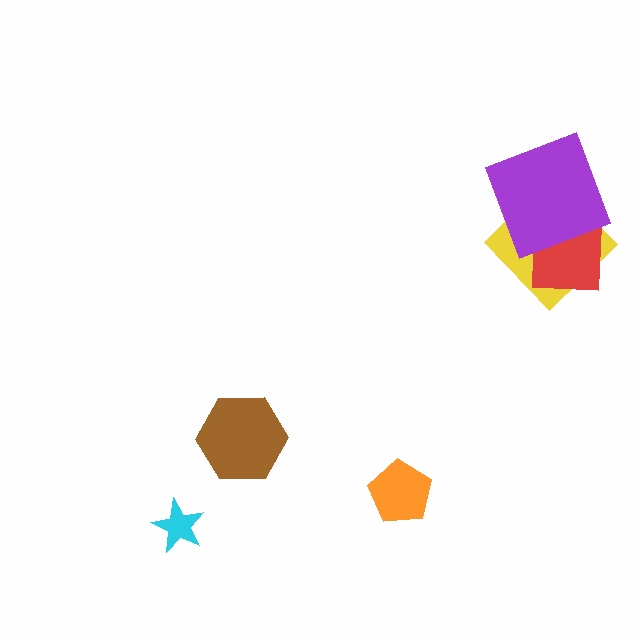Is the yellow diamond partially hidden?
Yes, it is partially covered by another shape.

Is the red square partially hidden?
Yes, it is partially covered by another shape.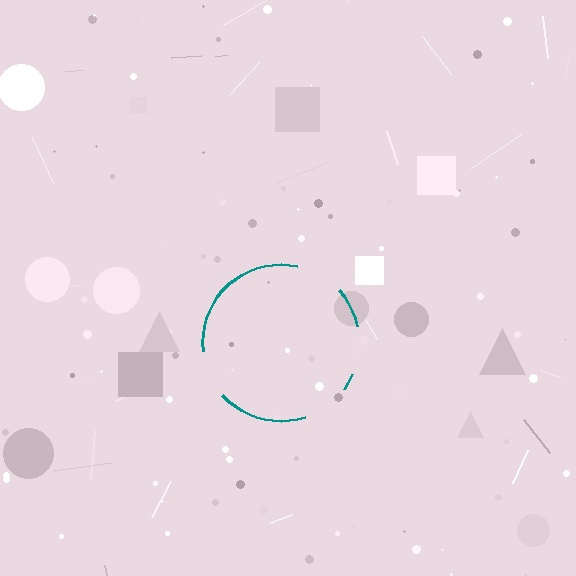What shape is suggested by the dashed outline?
The dashed outline suggests a circle.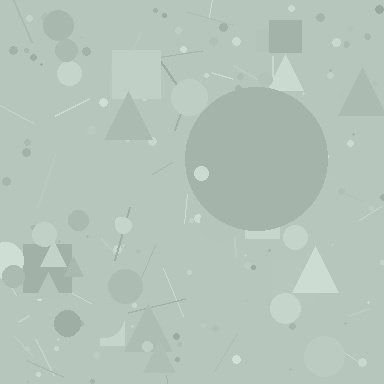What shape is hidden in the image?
A circle is hidden in the image.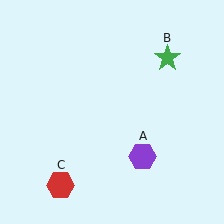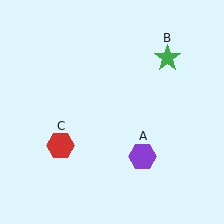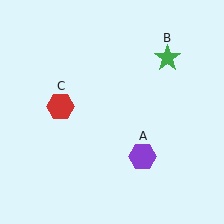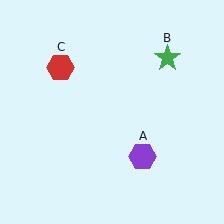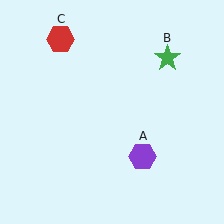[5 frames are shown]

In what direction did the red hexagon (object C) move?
The red hexagon (object C) moved up.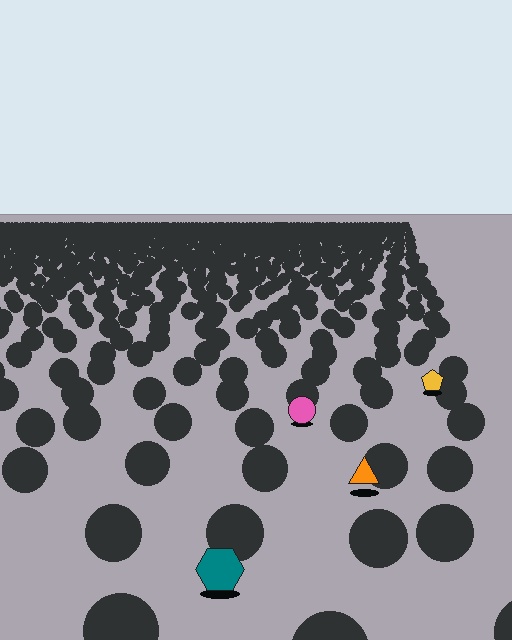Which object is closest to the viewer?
The teal hexagon is closest. The texture marks near it are larger and more spread out.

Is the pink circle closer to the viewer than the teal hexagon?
No. The teal hexagon is closer — you can tell from the texture gradient: the ground texture is coarser near it.